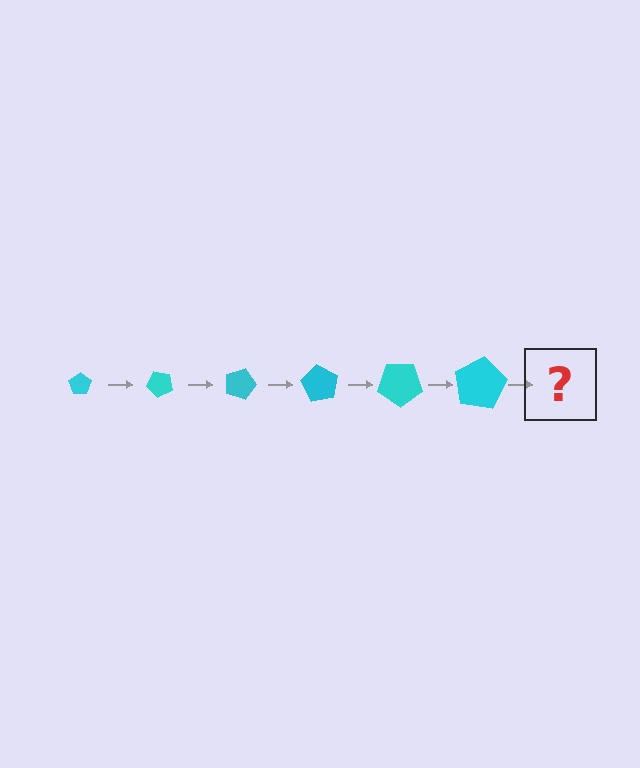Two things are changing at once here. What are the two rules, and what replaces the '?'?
The two rules are that the pentagon grows larger each step and it rotates 45 degrees each step. The '?' should be a pentagon, larger than the previous one and rotated 270 degrees from the start.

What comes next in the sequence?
The next element should be a pentagon, larger than the previous one and rotated 270 degrees from the start.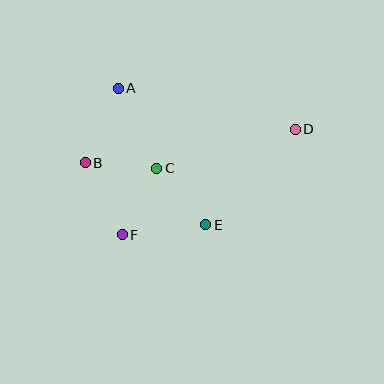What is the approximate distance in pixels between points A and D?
The distance between A and D is approximately 182 pixels.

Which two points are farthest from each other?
Points B and D are farthest from each other.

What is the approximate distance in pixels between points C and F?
The distance between C and F is approximately 75 pixels.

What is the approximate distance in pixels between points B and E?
The distance between B and E is approximately 136 pixels.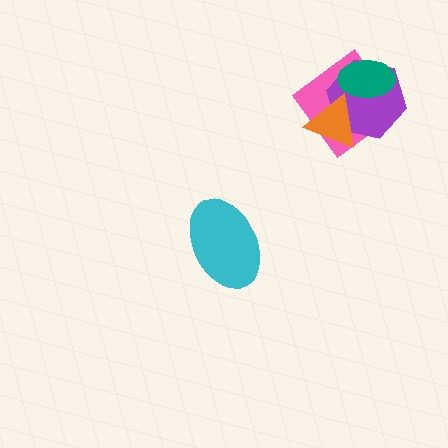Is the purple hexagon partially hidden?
Yes, it is partially covered by another shape.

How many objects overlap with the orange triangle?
2 objects overlap with the orange triangle.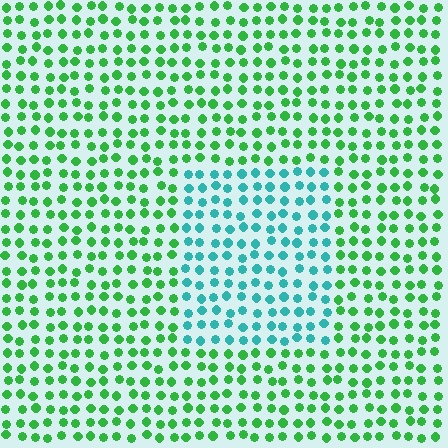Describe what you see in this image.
The image is filled with small green elements in a uniform arrangement. A rectangle-shaped region is visible where the elements are tinted to a slightly different hue, forming a subtle color boundary.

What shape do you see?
I see a rectangle.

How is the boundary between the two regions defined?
The boundary is defined purely by a slight shift in hue (about 51 degrees). Spacing, size, and orientation are identical on both sides.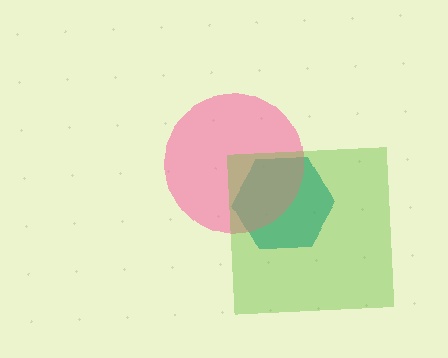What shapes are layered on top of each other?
The layered shapes are: a teal hexagon, a pink circle, a lime square.